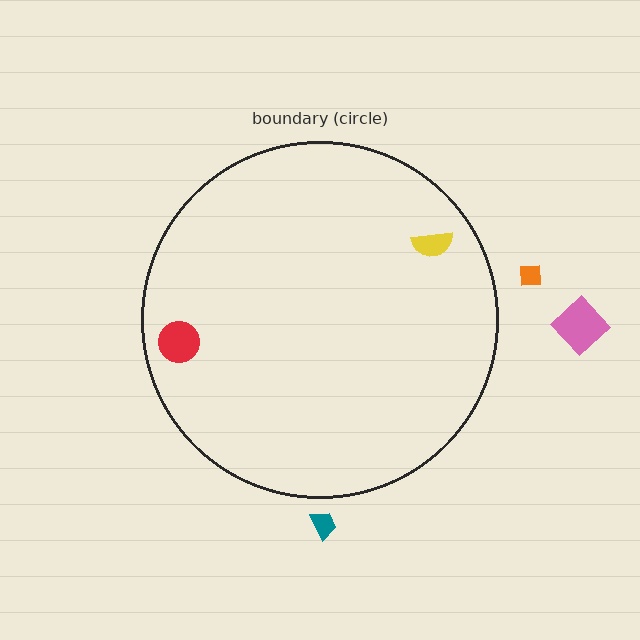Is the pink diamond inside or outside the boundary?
Outside.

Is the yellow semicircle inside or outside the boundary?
Inside.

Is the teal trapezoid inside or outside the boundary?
Outside.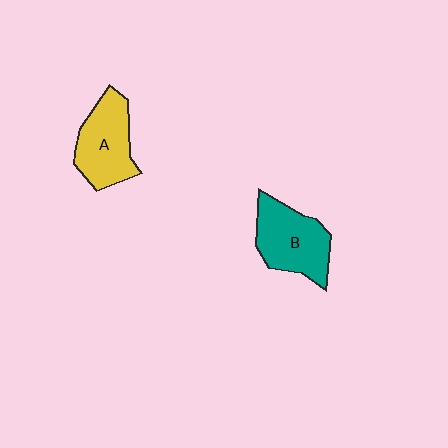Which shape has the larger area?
Shape B (teal).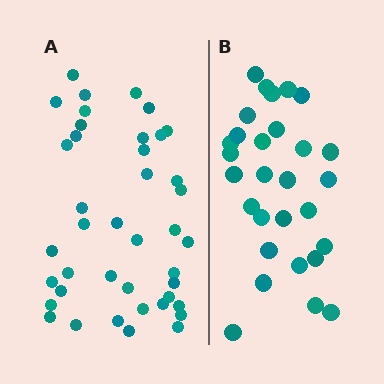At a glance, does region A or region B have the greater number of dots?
Region A (the left region) has more dots.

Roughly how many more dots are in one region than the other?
Region A has roughly 12 or so more dots than region B.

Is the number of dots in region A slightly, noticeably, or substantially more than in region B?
Region A has noticeably more, but not dramatically so. The ratio is roughly 1.4 to 1.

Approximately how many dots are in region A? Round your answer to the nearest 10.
About 40 dots. (The exact count is 41, which rounds to 40.)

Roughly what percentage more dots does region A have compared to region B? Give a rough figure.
About 40% more.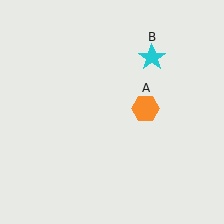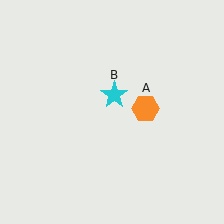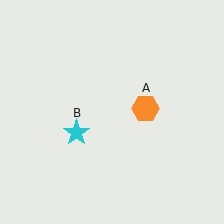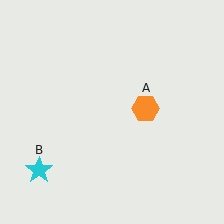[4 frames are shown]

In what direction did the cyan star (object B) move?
The cyan star (object B) moved down and to the left.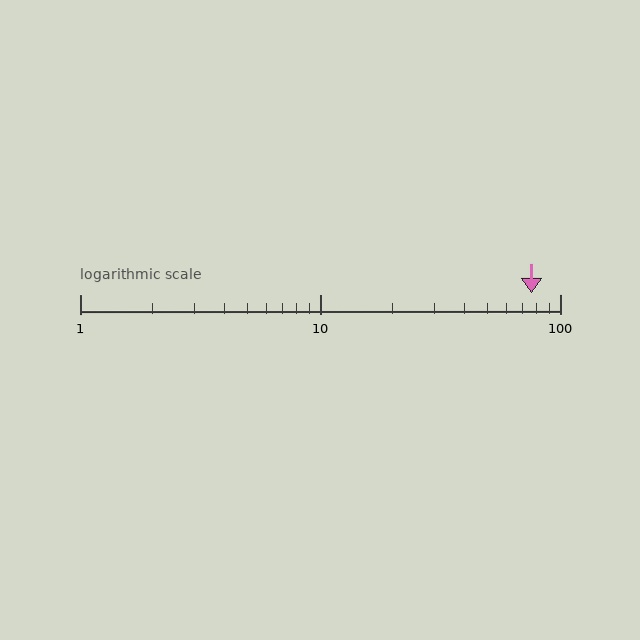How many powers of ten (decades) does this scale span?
The scale spans 2 decades, from 1 to 100.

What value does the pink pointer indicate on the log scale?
The pointer indicates approximately 76.